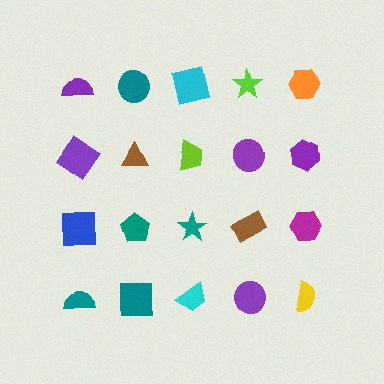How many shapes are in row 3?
5 shapes.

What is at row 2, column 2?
A brown triangle.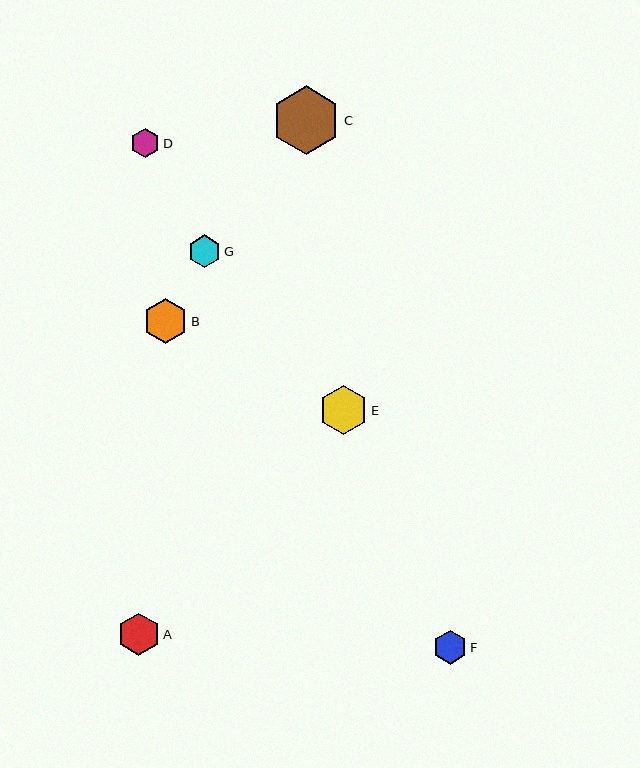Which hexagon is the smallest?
Hexagon D is the smallest with a size of approximately 29 pixels.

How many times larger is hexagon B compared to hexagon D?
Hexagon B is approximately 1.5 times the size of hexagon D.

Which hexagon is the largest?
Hexagon C is the largest with a size of approximately 69 pixels.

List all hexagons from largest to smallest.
From largest to smallest: C, E, B, A, F, G, D.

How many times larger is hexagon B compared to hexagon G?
Hexagon B is approximately 1.4 times the size of hexagon G.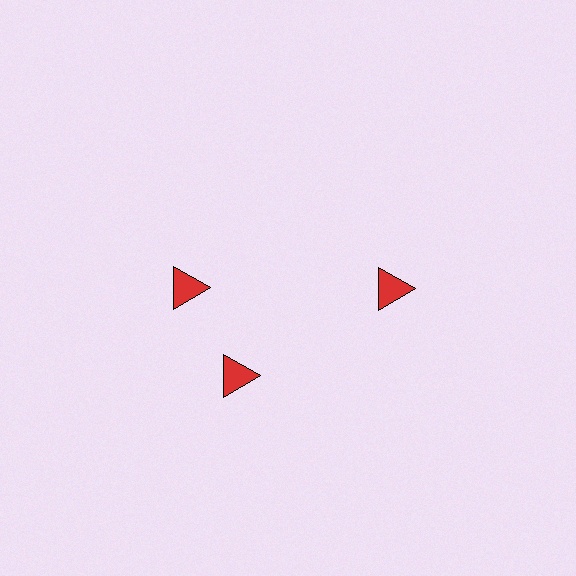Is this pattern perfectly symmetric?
No. The 3 red triangles are arranged in a ring, but one element near the 11 o'clock position is rotated out of alignment along the ring, breaking the 3-fold rotational symmetry.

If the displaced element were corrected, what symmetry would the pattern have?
It would have 3-fold rotational symmetry — the pattern would map onto itself every 120 degrees.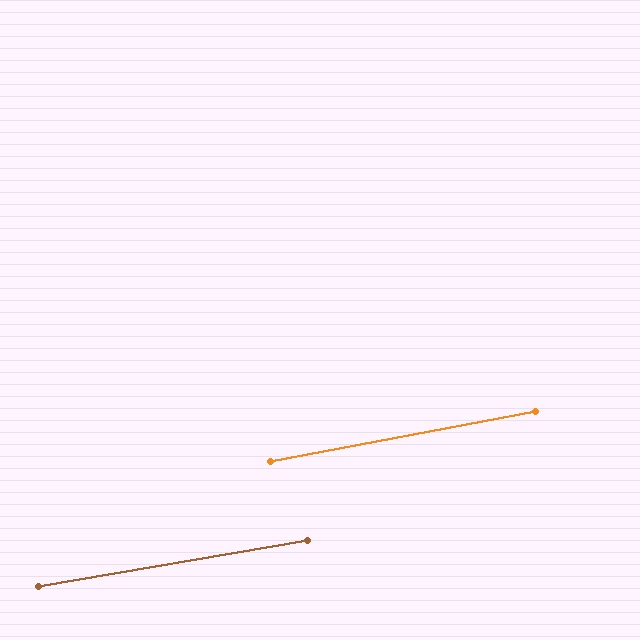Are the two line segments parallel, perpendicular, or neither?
Parallel — their directions differ by only 1.0°.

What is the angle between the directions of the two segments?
Approximately 1 degree.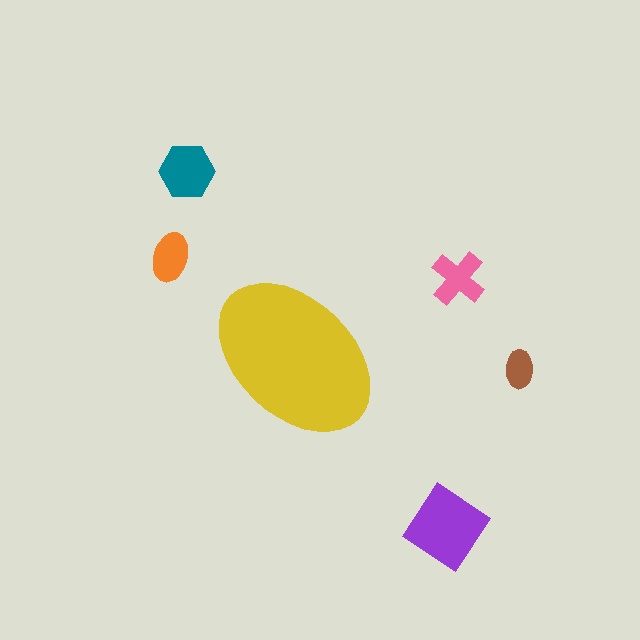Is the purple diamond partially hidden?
No, the purple diamond is fully visible.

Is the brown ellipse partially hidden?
No, the brown ellipse is fully visible.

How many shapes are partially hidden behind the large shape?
0 shapes are partially hidden.